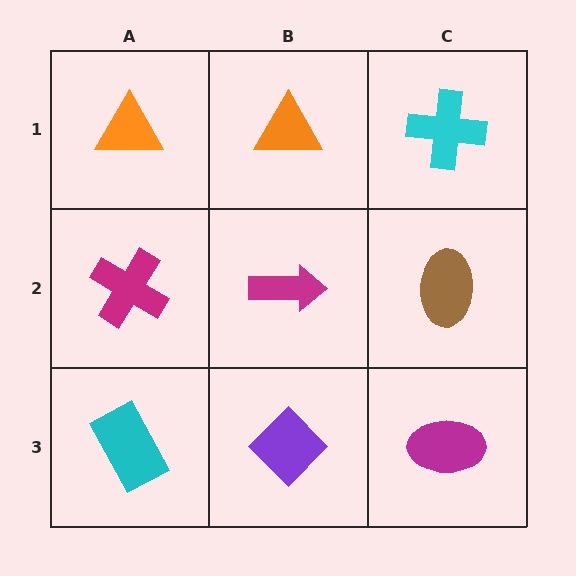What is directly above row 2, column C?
A cyan cross.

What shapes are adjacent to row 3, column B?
A magenta arrow (row 2, column B), a cyan rectangle (row 3, column A), a magenta ellipse (row 3, column C).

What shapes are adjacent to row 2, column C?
A cyan cross (row 1, column C), a magenta ellipse (row 3, column C), a magenta arrow (row 2, column B).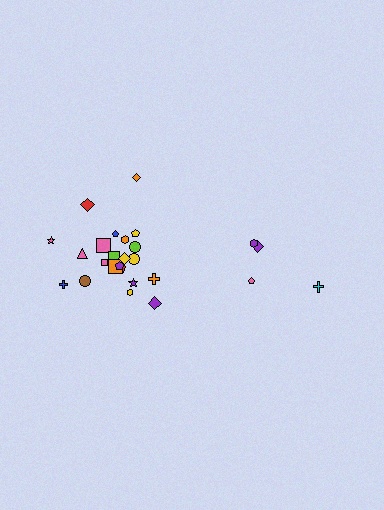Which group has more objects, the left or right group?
The left group.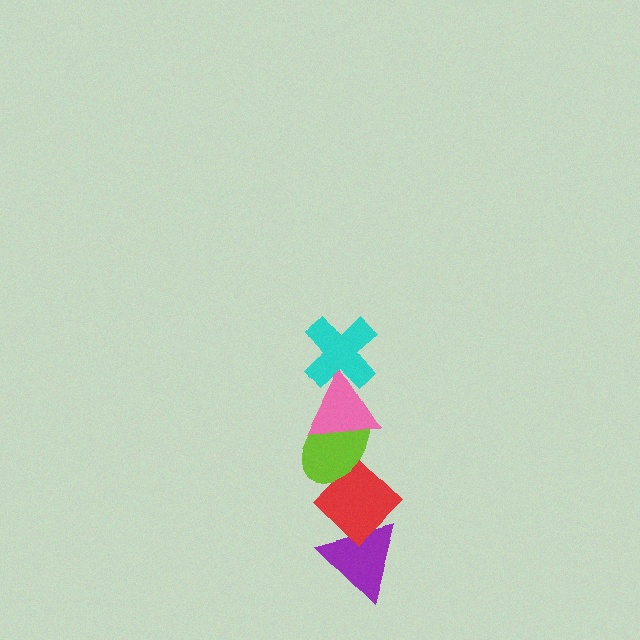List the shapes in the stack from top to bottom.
From top to bottom: the cyan cross, the pink triangle, the lime ellipse, the red diamond, the purple triangle.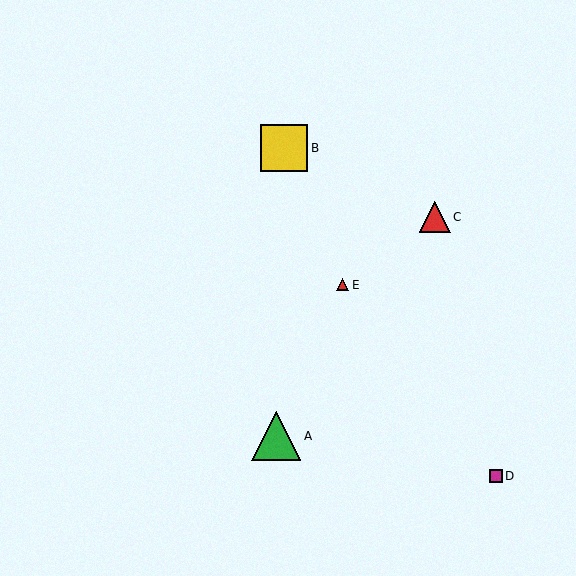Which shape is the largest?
The green triangle (labeled A) is the largest.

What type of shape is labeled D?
Shape D is a magenta square.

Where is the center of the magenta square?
The center of the magenta square is at (496, 476).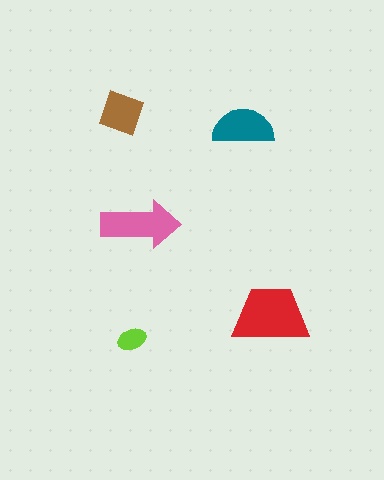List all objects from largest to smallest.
The red trapezoid, the pink arrow, the teal semicircle, the brown diamond, the lime ellipse.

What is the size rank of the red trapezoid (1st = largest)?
1st.